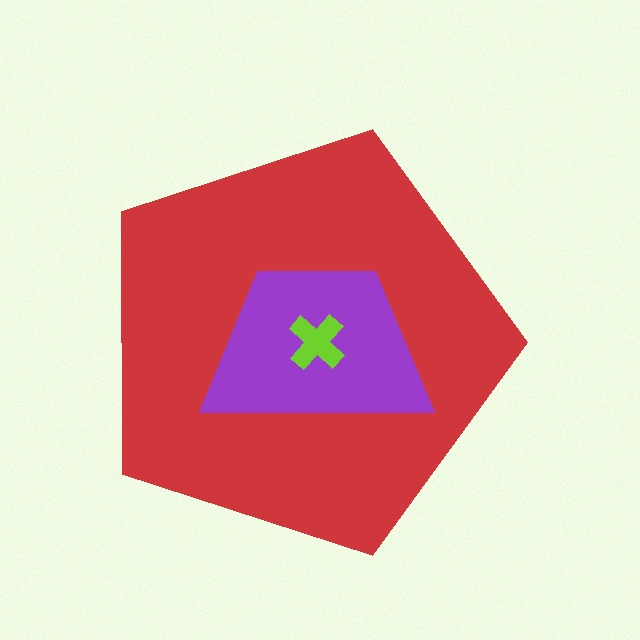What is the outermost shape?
The red pentagon.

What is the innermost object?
The lime cross.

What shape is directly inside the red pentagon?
The purple trapezoid.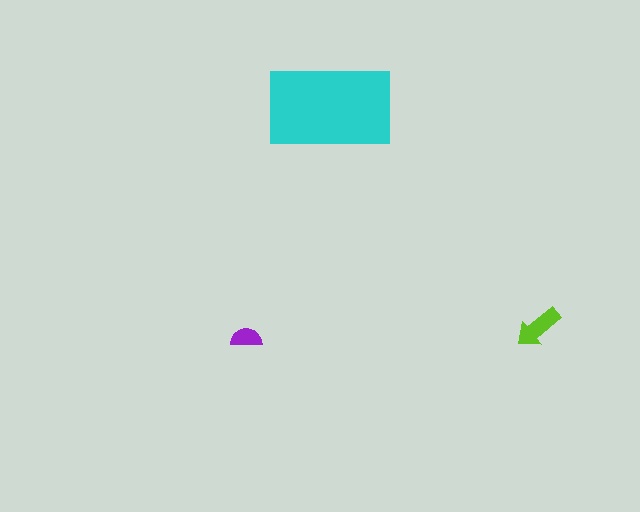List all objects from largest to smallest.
The cyan rectangle, the lime arrow, the purple semicircle.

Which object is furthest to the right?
The lime arrow is rightmost.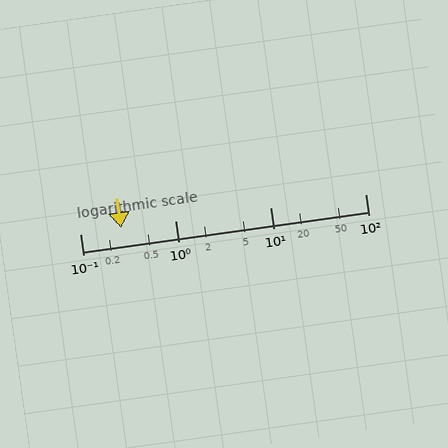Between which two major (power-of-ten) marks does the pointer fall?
The pointer is between 0.1 and 1.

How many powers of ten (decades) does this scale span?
The scale spans 3 decades, from 0.1 to 100.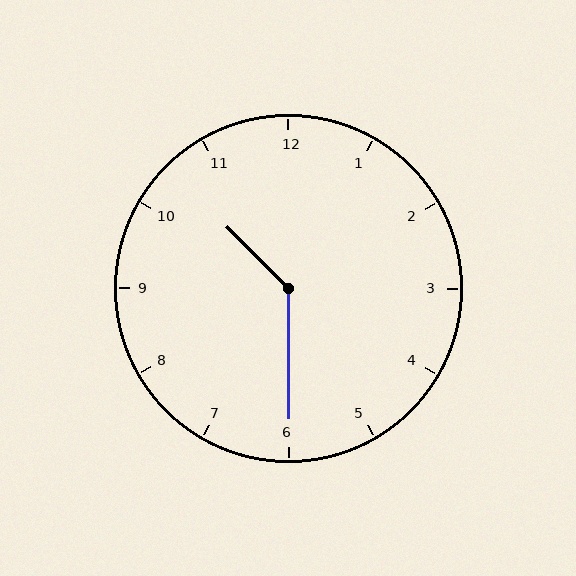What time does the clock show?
10:30.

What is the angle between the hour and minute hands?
Approximately 135 degrees.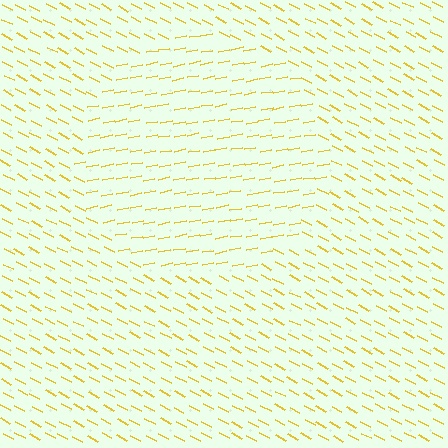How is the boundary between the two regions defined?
The boundary is defined purely by a change in line orientation (approximately 38 degrees difference). All lines are the same color and thickness.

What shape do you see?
I see a circle.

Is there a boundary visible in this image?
Yes, there is a texture boundary formed by a change in line orientation.